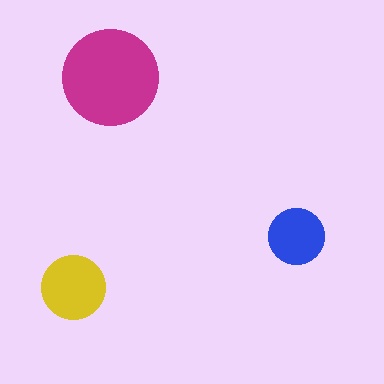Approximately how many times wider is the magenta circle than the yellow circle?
About 1.5 times wider.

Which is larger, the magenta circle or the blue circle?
The magenta one.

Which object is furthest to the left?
The yellow circle is leftmost.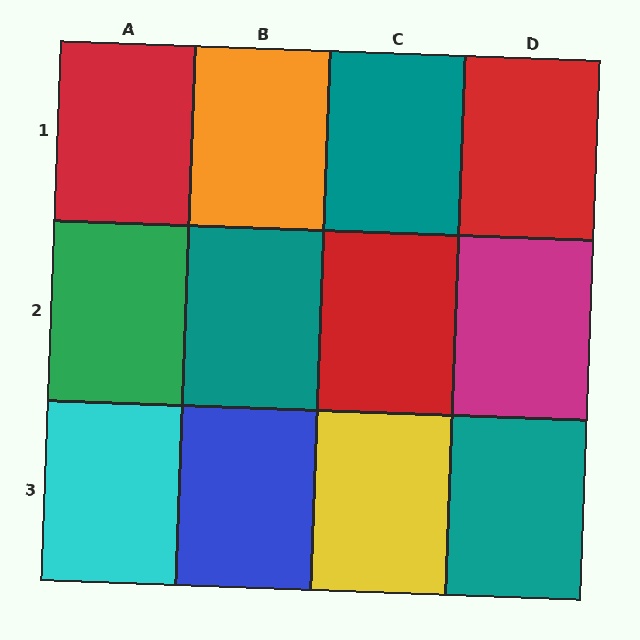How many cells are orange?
1 cell is orange.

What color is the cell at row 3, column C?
Yellow.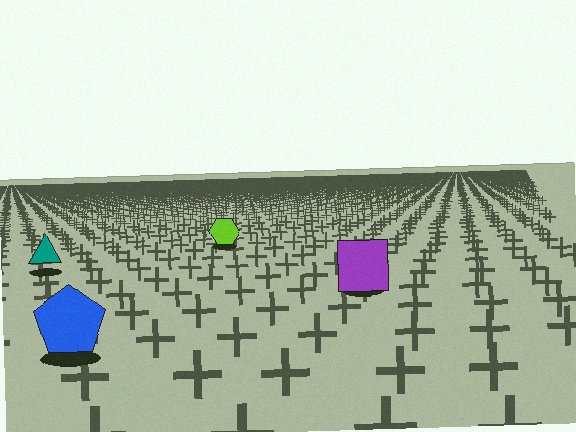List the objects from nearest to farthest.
From nearest to farthest: the blue pentagon, the purple square, the teal triangle, the lime hexagon.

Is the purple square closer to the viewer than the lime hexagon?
Yes. The purple square is closer — you can tell from the texture gradient: the ground texture is coarser near it.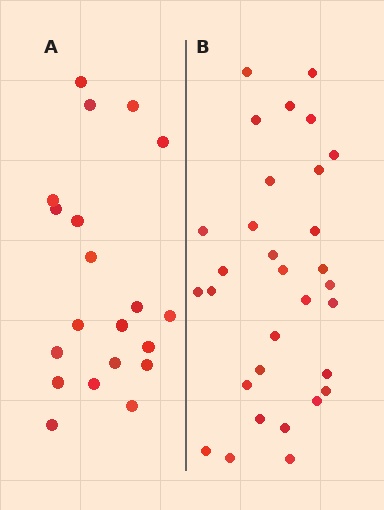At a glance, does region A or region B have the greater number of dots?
Region B (the right region) has more dots.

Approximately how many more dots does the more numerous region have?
Region B has roughly 12 or so more dots than region A.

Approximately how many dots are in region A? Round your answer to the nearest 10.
About 20 dots.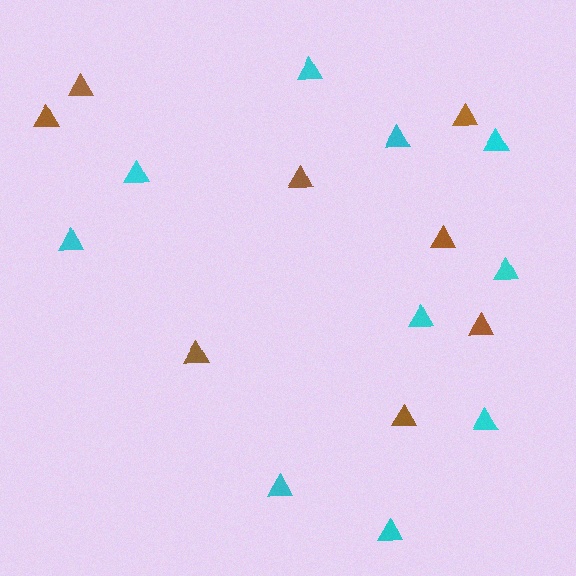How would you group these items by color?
There are 2 groups: one group of brown triangles (8) and one group of cyan triangles (10).